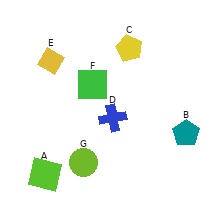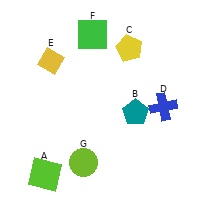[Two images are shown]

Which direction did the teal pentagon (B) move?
The teal pentagon (B) moved left.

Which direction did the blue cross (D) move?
The blue cross (D) moved right.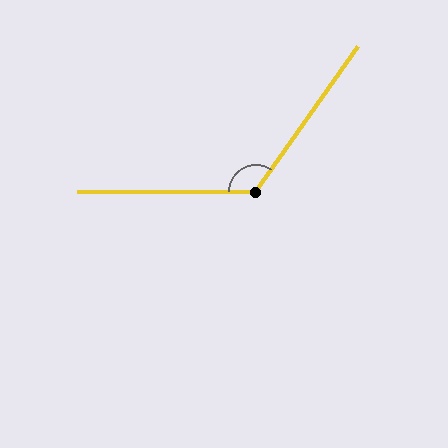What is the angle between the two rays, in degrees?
Approximately 125 degrees.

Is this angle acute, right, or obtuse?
It is obtuse.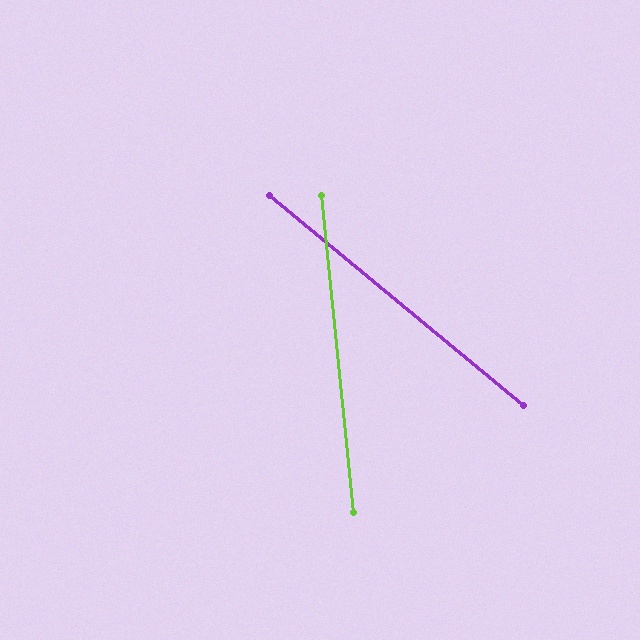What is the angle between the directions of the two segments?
Approximately 45 degrees.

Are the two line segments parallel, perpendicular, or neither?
Neither parallel nor perpendicular — they differ by about 45°.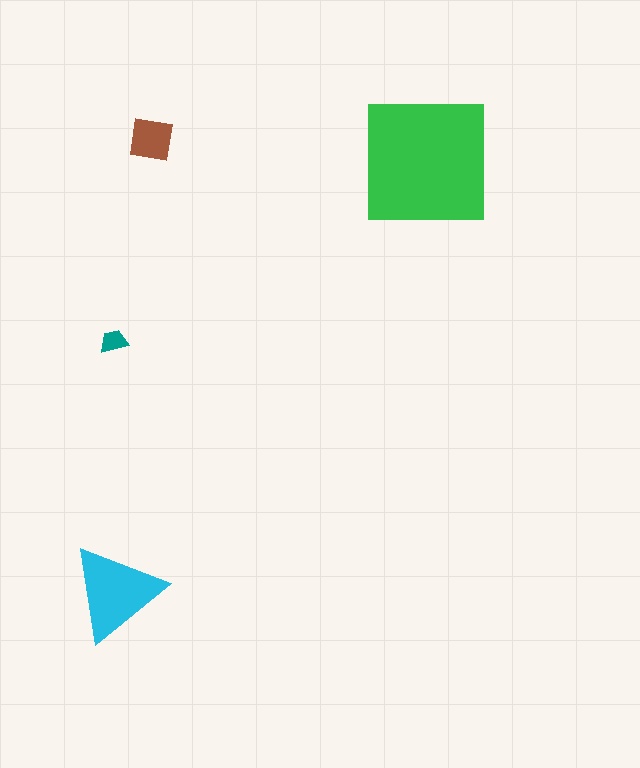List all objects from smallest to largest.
The teal trapezoid, the brown square, the cyan triangle, the green square.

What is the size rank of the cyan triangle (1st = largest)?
2nd.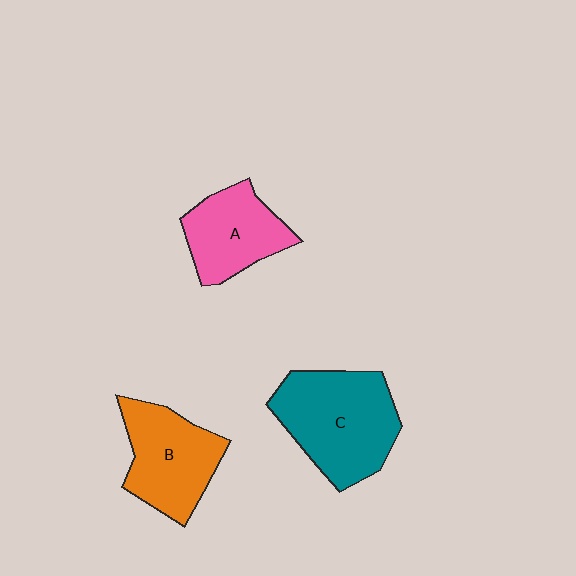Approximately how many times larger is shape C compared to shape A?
Approximately 1.5 times.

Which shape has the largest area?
Shape C (teal).